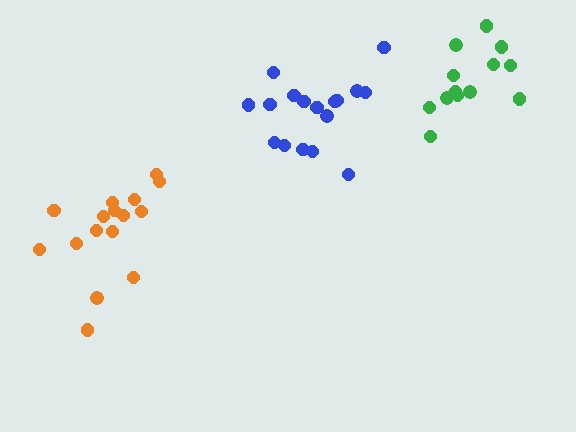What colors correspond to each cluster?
The clusters are colored: orange, green, blue.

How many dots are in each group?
Group 1: 16 dots, Group 2: 13 dots, Group 3: 17 dots (46 total).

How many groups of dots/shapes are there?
There are 3 groups.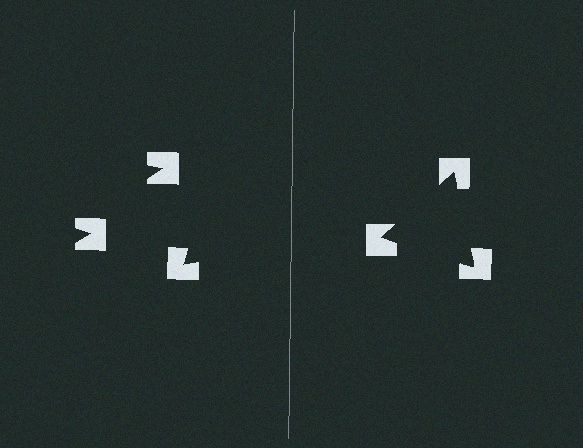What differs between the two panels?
The notched squares are positioned identically on both sides; only the wedge orientations differ. On the right they align to a triangle; on the left they are misaligned.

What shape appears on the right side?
An illusory triangle.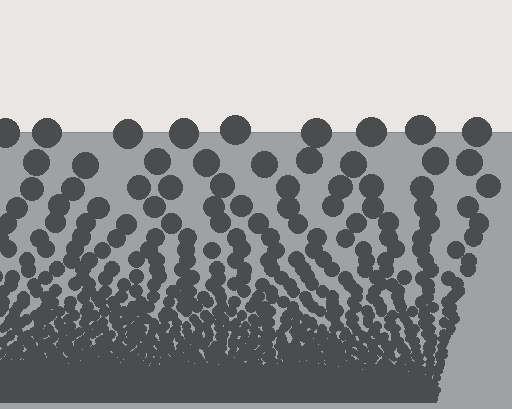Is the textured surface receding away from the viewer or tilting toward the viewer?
The surface appears to tilt toward the viewer. Texture elements get larger and sparser toward the top.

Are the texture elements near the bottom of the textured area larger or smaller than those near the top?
Smaller. The gradient is inverted — elements near the bottom are smaller and denser.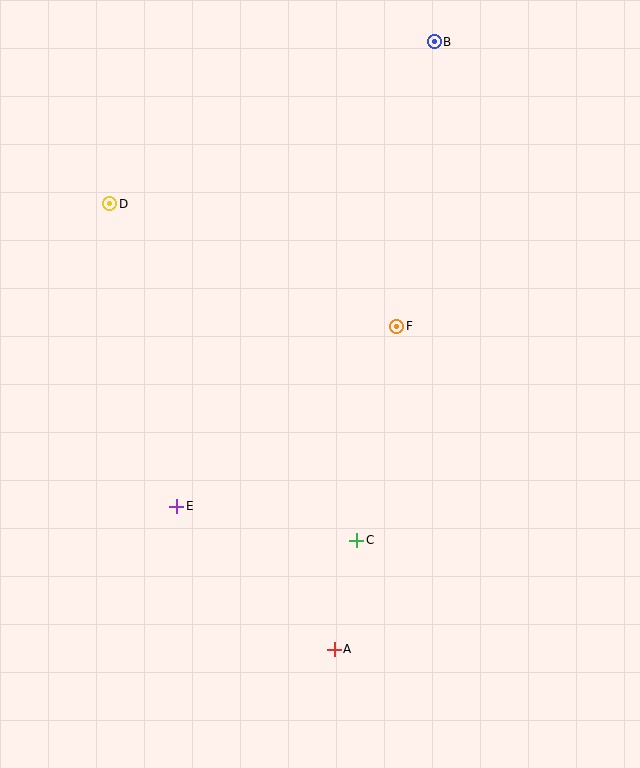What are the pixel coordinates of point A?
Point A is at (334, 649).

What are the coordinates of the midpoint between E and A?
The midpoint between E and A is at (255, 578).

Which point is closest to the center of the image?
Point F at (397, 326) is closest to the center.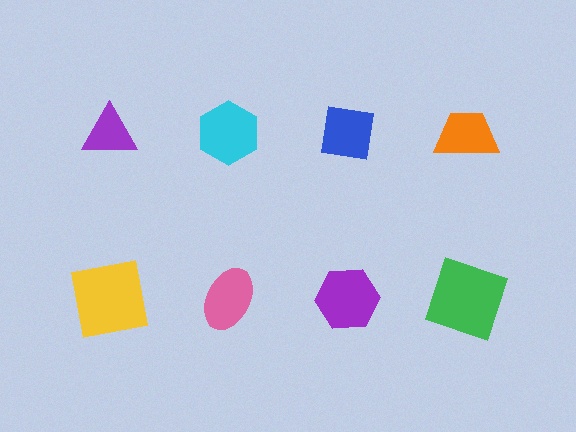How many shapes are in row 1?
4 shapes.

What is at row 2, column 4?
A green square.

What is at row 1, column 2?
A cyan hexagon.